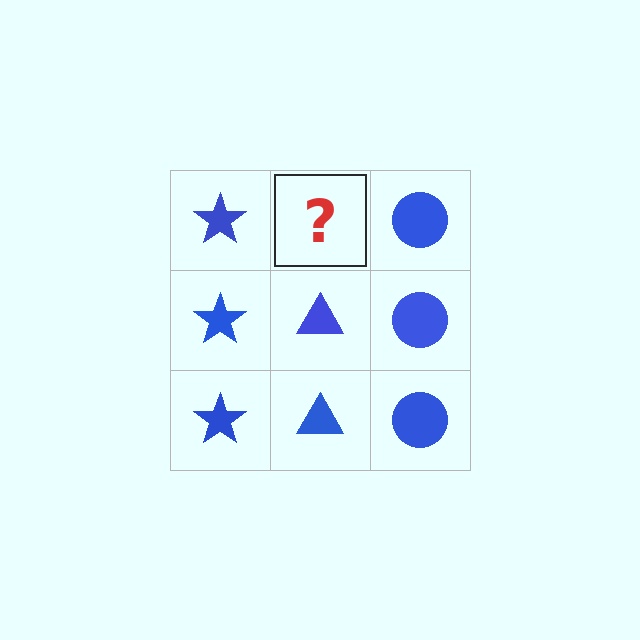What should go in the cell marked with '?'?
The missing cell should contain a blue triangle.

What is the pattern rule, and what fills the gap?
The rule is that each column has a consistent shape. The gap should be filled with a blue triangle.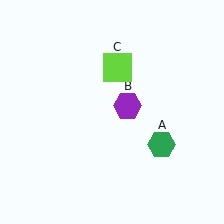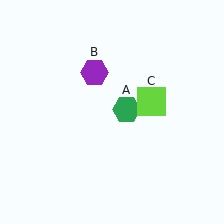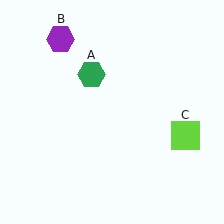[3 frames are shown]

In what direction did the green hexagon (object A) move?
The green hexagon (object A) moved up and to the left.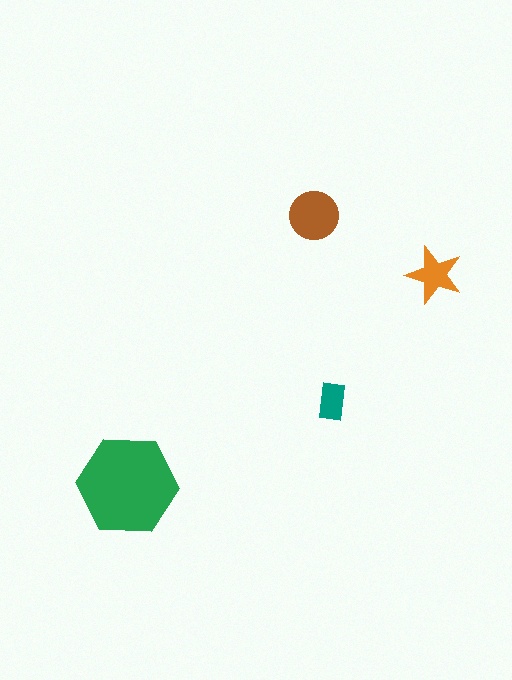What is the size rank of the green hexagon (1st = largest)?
1st.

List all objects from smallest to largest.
The teal rectangle, the orange star, the brown circle, the green hexagon.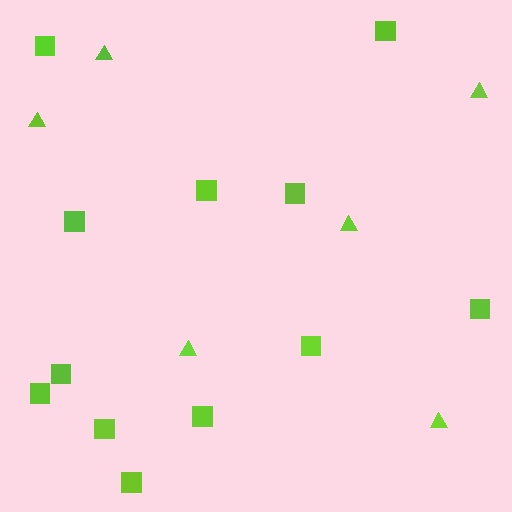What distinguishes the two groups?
There are 2 groups: one group of triangles (6) and one group of squares (12).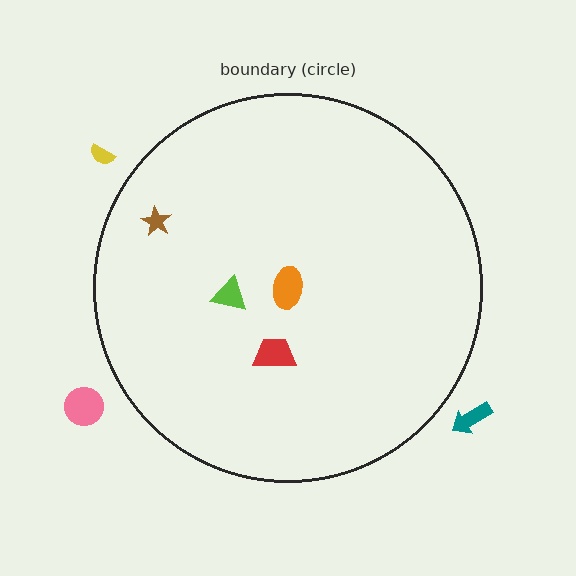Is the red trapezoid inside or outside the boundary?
Inside.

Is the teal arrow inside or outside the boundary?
Outside.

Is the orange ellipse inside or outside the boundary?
Inside.